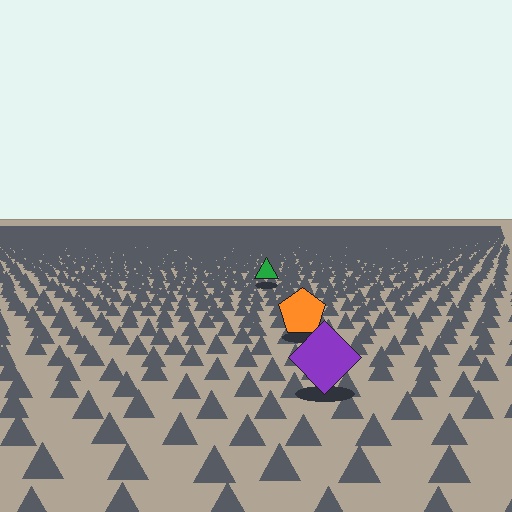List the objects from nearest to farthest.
From nearest to farthest: the purple diamond, the orange pentagon, the green triangle.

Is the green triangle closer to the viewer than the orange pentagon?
No. The orange pentagon is closer — you can tell from the texture gradient: the ground texture is coarser near it.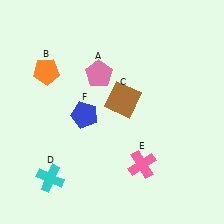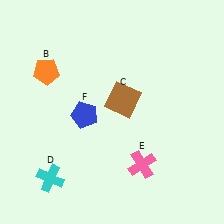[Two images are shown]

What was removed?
The pink pentagon (A) was removed in Image 2.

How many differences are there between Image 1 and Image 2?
There is 1 difference between the two images.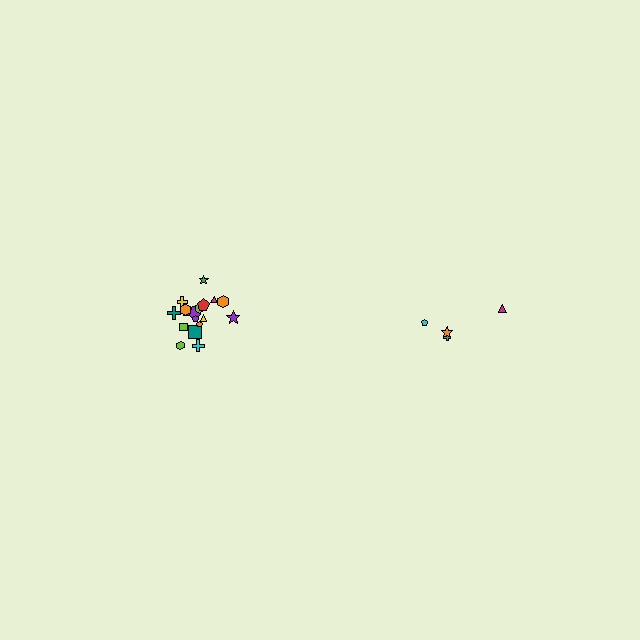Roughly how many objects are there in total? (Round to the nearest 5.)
Roughly 20 objects in total.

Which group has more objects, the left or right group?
The left group.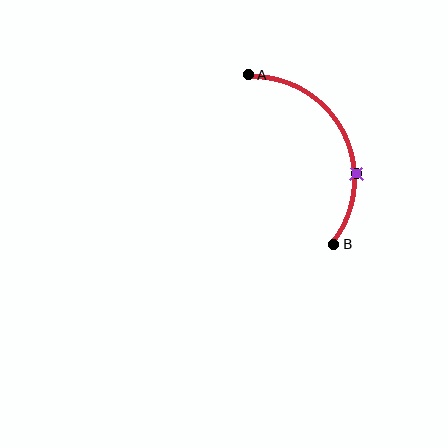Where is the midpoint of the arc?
The arc midpoint is the point on the curve farthest from the straight line joining A and B. It sits to the right of that line.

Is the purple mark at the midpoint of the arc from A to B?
No. The purple mark lies on the arc but is closer to endpoint B. The arc midpoint would be at the point on the curve equidistant along the arc from both A and B.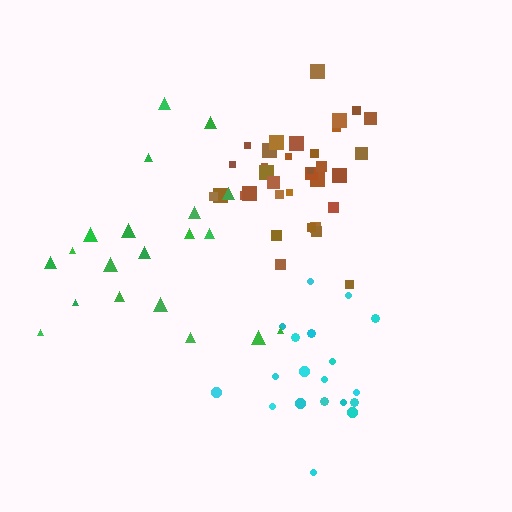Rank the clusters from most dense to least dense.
brown, cyan, green.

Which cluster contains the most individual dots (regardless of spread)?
Brown (35).